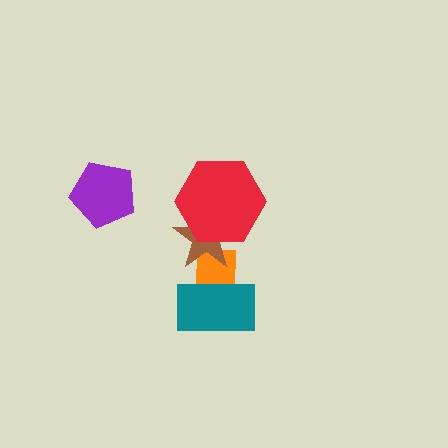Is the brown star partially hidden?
Yes, it is partially covered by another shape.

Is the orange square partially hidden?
Yes, it is partially covered by another shape.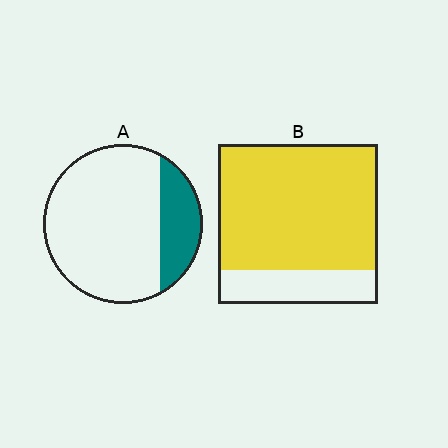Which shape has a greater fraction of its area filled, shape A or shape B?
Shape B.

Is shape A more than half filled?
No.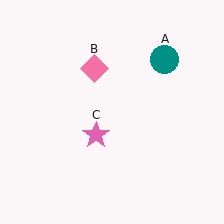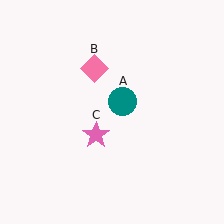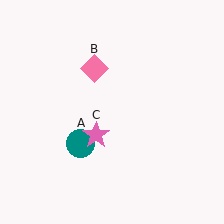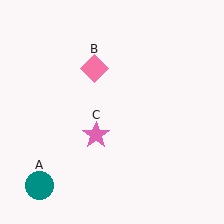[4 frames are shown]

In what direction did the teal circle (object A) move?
The teal circle (object A) moved down and to the left.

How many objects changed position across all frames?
1 object changed position: teal circle (object A).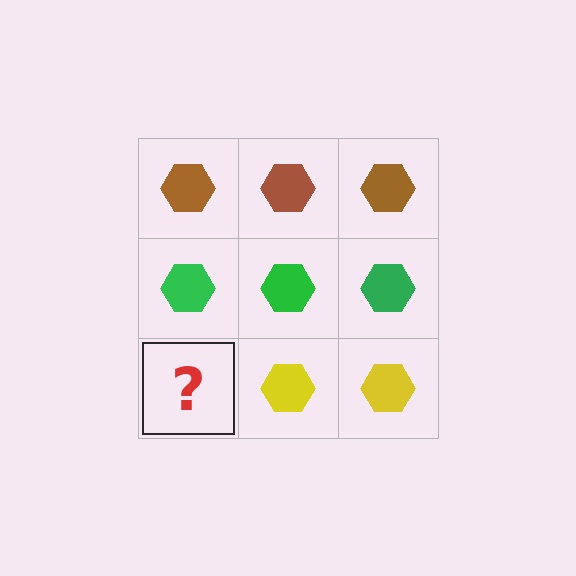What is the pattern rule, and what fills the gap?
The rule is that each row has a consistent color. The gap should be filled with a yellow hexagon.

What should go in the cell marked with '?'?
The missing cell should contain a yellow hexagon.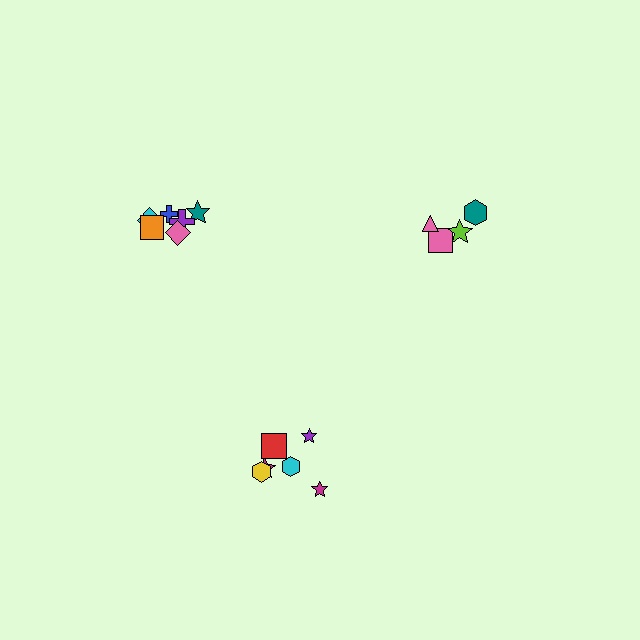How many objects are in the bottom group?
There are 6 objects.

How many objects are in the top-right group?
There are 4 objects.